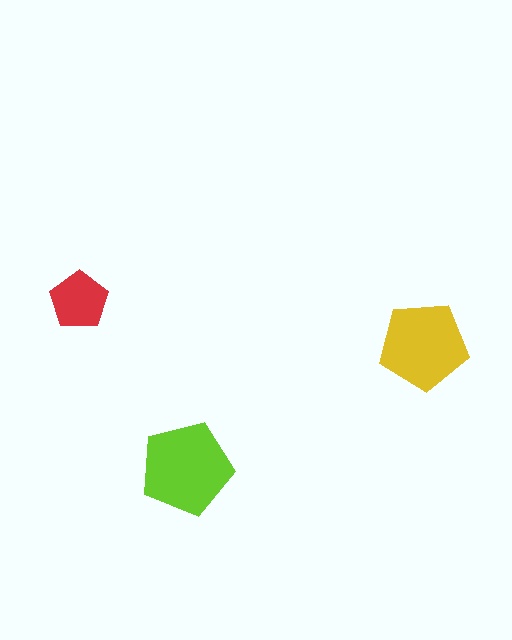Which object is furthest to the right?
The yellow pentagon is rightmost.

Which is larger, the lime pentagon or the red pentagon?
The lime one.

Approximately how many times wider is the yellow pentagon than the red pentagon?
About 1.5 times wider.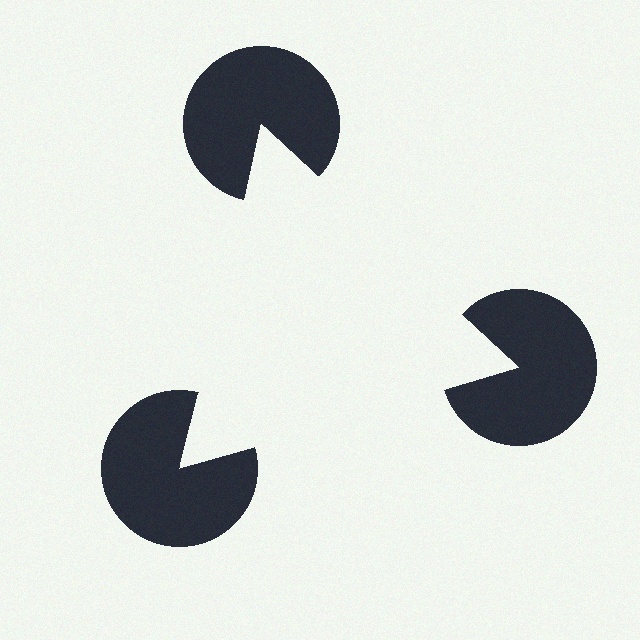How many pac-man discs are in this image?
There are 3 — one at each vertex of the illusory triangle.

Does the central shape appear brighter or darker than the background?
It typically appears slightly brighter than the background, even though no actual brightness change is drawn.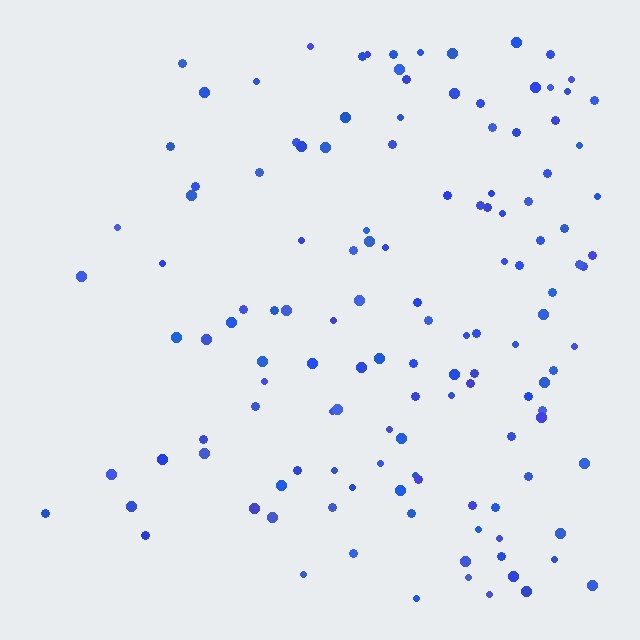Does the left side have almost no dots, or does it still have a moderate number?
Still a moderate number, just noticeably fewer than the right.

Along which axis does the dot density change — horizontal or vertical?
Horizontal.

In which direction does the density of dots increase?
From left to right, with the right side densest.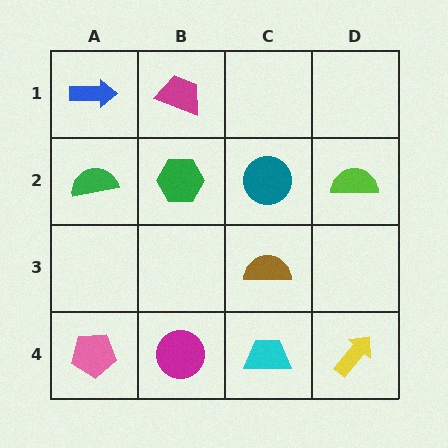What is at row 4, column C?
A cyan trapezoid.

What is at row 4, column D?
A yellow arrow.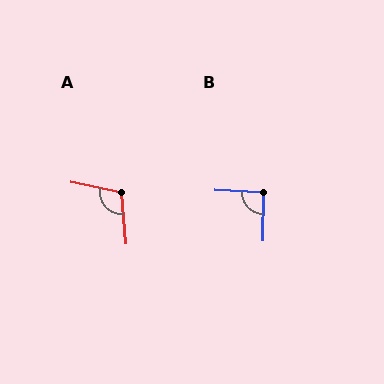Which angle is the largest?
A, at approximately 107 degrees.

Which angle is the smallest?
B, at approximately 92 degrees.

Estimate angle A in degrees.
Approximately 107 degrees.